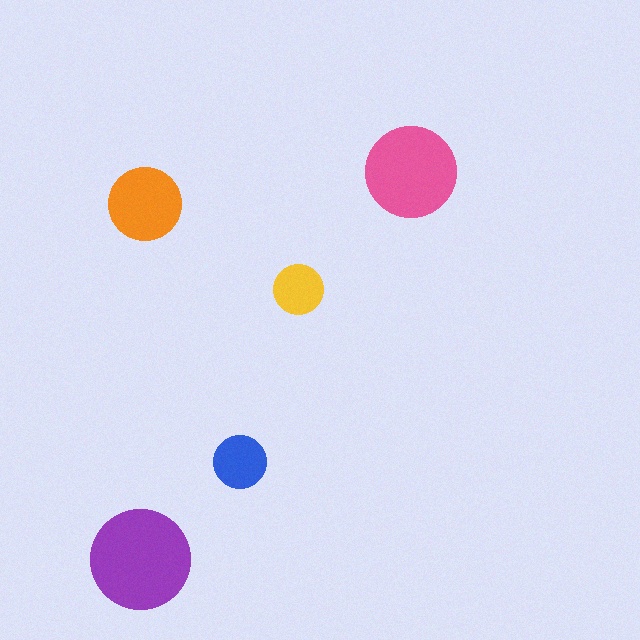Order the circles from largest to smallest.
the purple one, the pink one, the orange one, the blue one, the yellow one.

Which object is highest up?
The pink circle is topmost.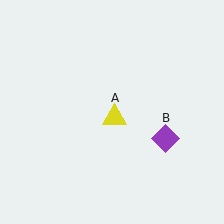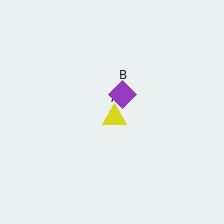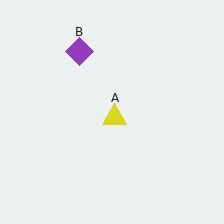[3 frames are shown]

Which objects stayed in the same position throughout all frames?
Yellow triangle (object A) remained stationary.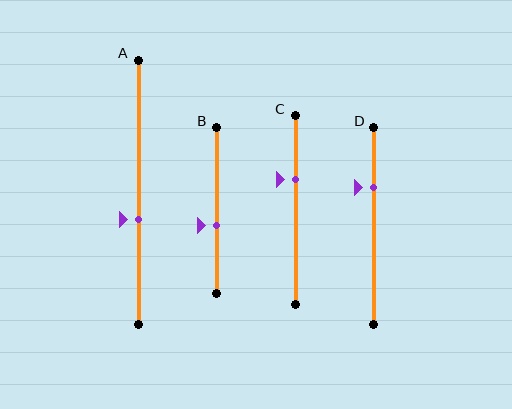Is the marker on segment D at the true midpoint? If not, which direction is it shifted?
No, the marker on segment D is shifted upward by about 20% of the segment length.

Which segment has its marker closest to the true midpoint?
Segment B has its marker closest to the true midpoint.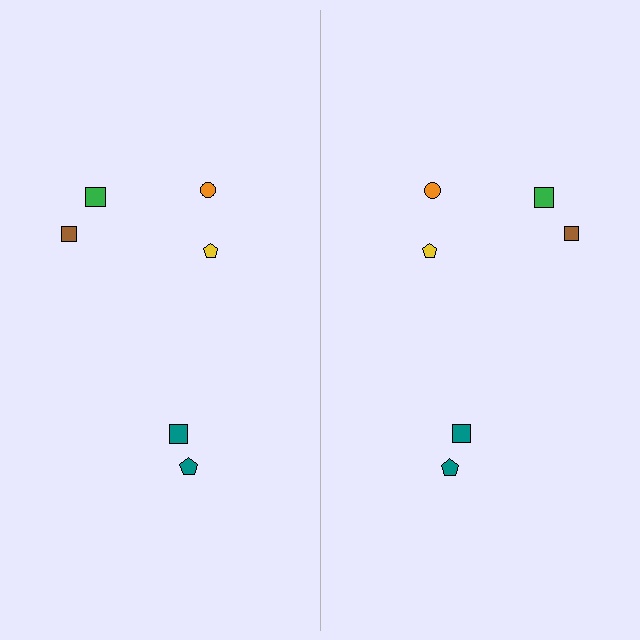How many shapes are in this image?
There are 12 shapes in this image.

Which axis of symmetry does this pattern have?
The pattern has a vertical axis of symmetry running through the center of the image.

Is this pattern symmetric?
Yes, this pattern has bilateral (reflection) symmetry.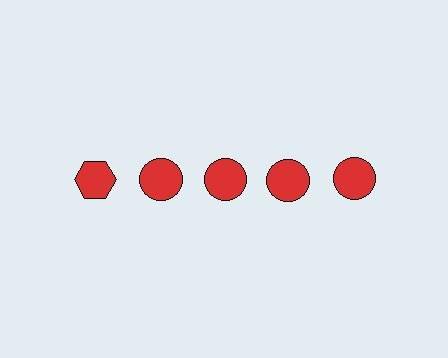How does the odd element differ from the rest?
It has a different shape: hexagon instead of circle.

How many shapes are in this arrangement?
There are 5 shapes arranged in a grid pattern.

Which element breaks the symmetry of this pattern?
The red hexagon in the top row, leftmost column breaks the symmetry. All other shapes are red circles.